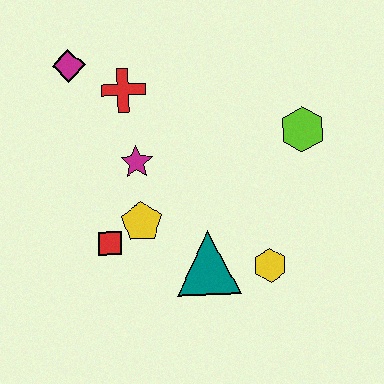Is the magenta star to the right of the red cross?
Yes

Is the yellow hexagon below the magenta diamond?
Yes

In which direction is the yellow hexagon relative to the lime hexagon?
The yellow hexagon is below the lime hexagon.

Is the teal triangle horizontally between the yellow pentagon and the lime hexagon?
Yes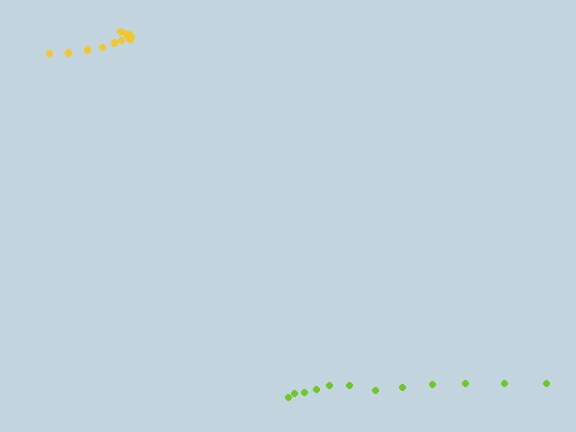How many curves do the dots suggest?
There are 2 distinct paths.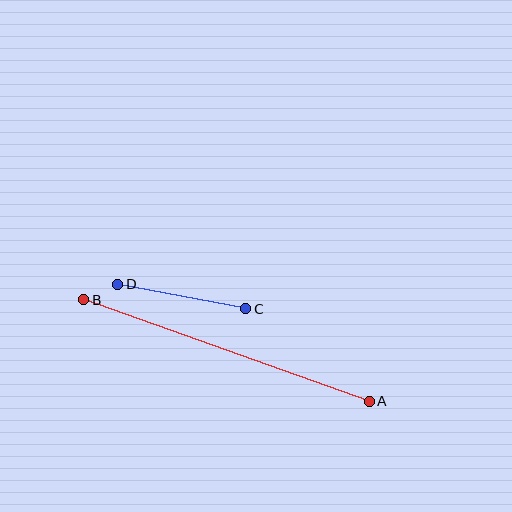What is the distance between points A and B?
The distance is approximately 303 pixels.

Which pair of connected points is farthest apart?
Points A and B are farthest apart.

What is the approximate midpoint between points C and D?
The midpoint is at approximately (182, 297) pixels.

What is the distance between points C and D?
The distance is approximately 131 pixels.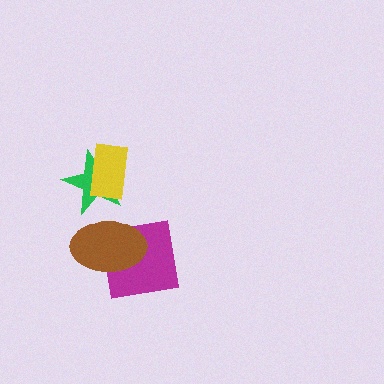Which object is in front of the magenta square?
The brown ellipse is in front of the magenta square.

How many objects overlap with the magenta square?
1 object overlaps with the magenta square.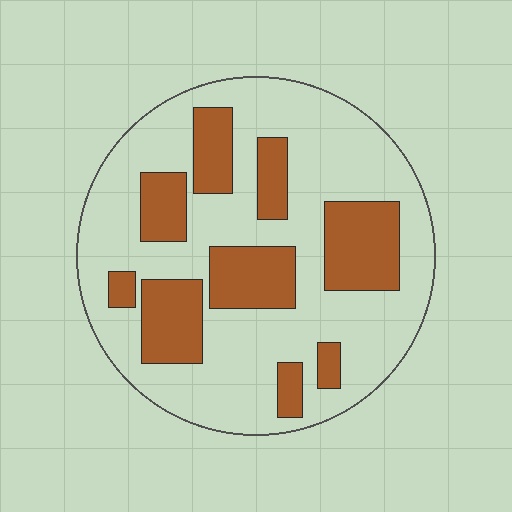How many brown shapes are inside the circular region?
9.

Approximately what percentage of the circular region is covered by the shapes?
Approximately 30%.